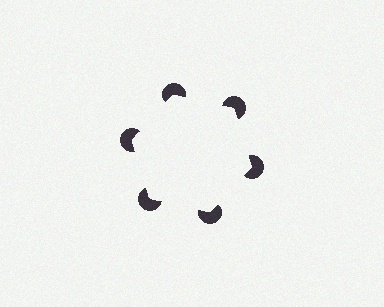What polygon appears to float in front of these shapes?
An illusory hexagon — its edges are inferred from the aligned wedge cuts in the pac-man discs, not physically drawn.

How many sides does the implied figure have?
6 sides.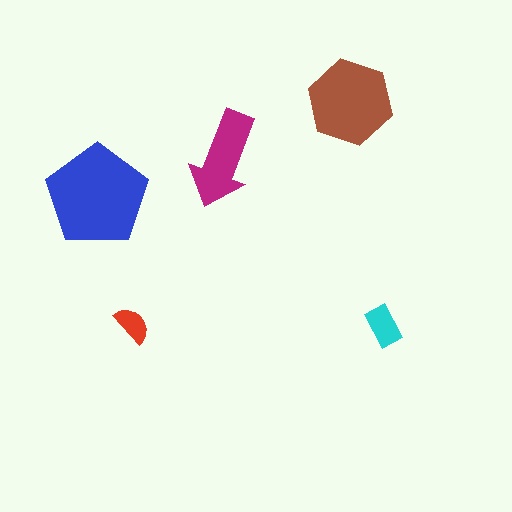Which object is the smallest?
The red semicircle.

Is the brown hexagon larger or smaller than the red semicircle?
Larger.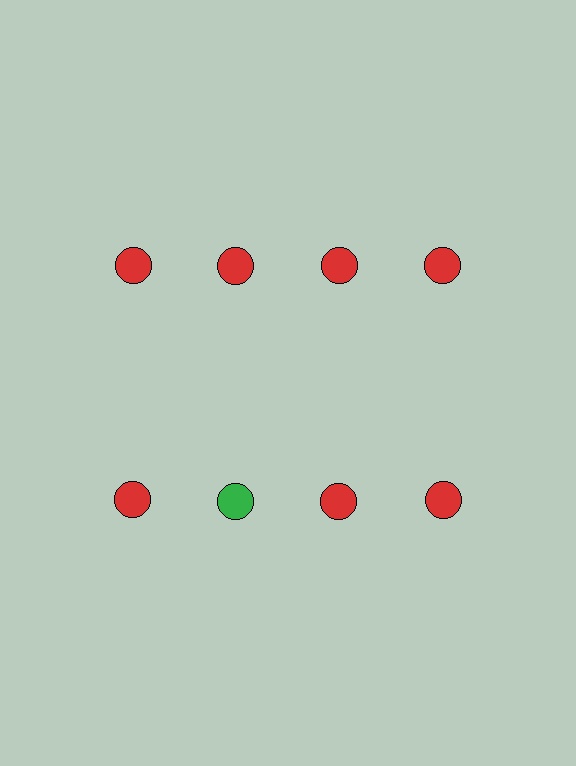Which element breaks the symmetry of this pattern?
The green circle in the second row, second from left column breaks the symmetry. All other shapes are red circles.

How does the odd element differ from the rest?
It has a different color: green instead of red.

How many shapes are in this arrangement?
There are 8 shapes arranged in a grid pattern.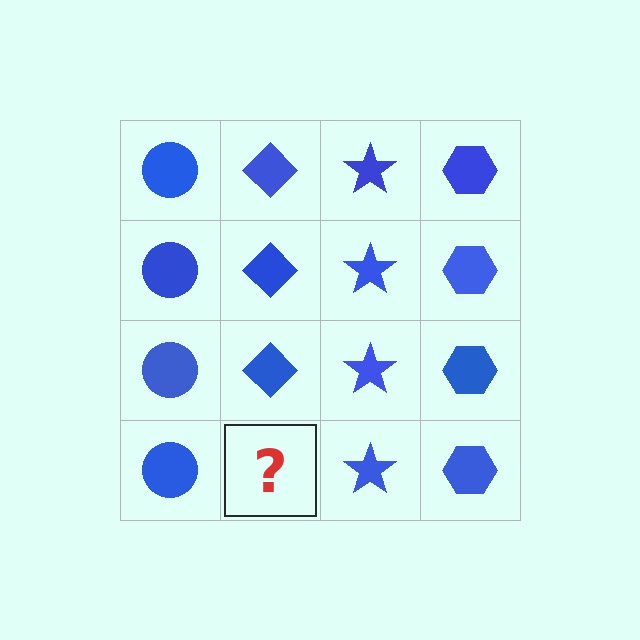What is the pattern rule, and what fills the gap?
The rule is that each column has a consistent shape. The gap should be filled with a blue diamond.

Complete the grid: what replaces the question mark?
The question mark should be replaced with a blue diamond.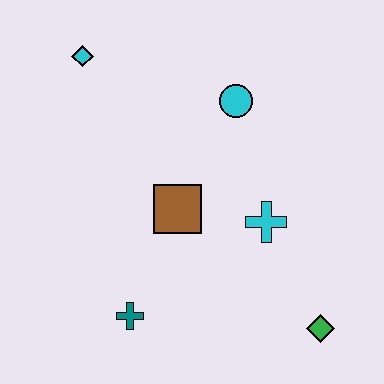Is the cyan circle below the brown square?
No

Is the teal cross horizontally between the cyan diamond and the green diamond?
Yes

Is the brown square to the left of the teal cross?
No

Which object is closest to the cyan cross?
The brown square is closest to the cyan cross.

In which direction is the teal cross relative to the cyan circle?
The teal cross is below the cyan circle.